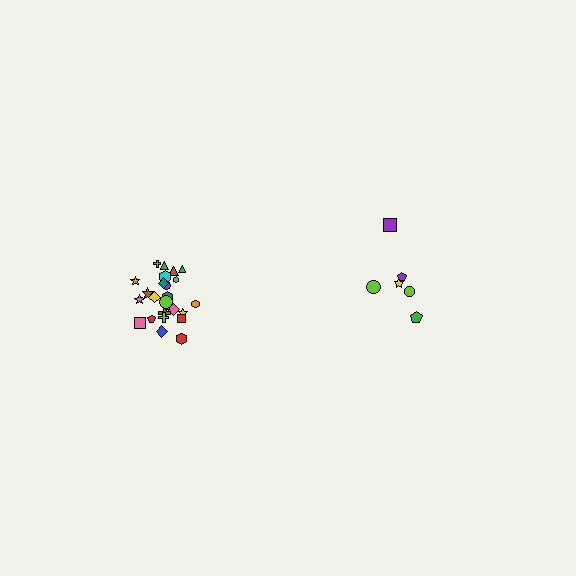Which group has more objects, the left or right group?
The left group.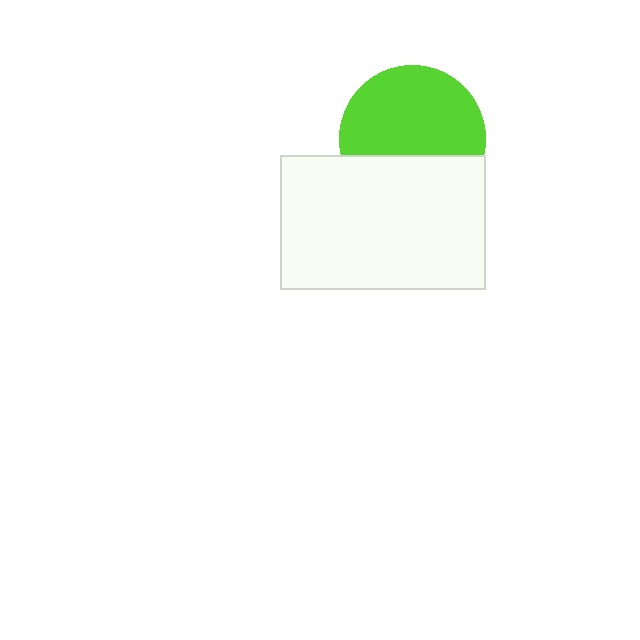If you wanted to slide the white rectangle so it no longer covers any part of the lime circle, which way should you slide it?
Slide it down — that is the most direct way to separate the two shapes.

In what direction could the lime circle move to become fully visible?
The lime circle could move up. That would shift it out from behind the white rectangle entirely.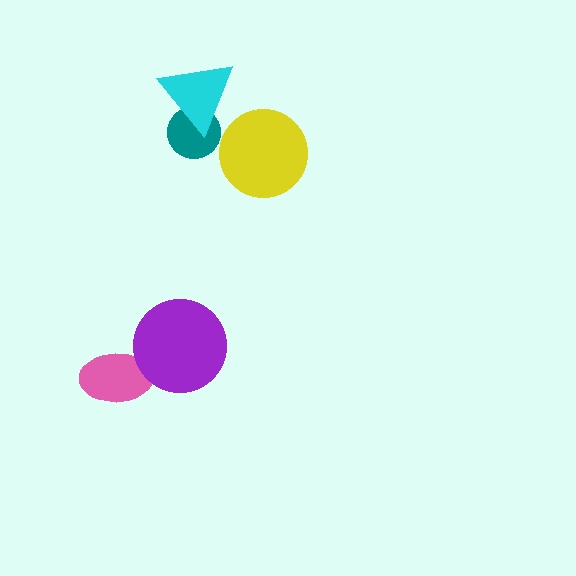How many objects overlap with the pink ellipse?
1 object overlaps with the pink ellipse.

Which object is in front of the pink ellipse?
The purple circle is in front of the pink ellipse.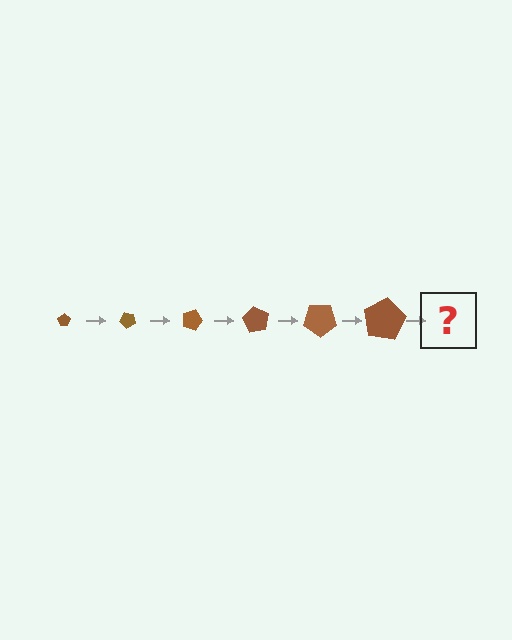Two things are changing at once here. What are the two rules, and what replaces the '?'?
The two rules are that the pentagon grows larger each step and it rotates 45 degrees each step. The '?' should be a pentagon, larger than the previous one and rotated 270 degrees from the start.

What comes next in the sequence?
The next element should be a pentagon, larger than the previous one and rotated 270 degrees from the start.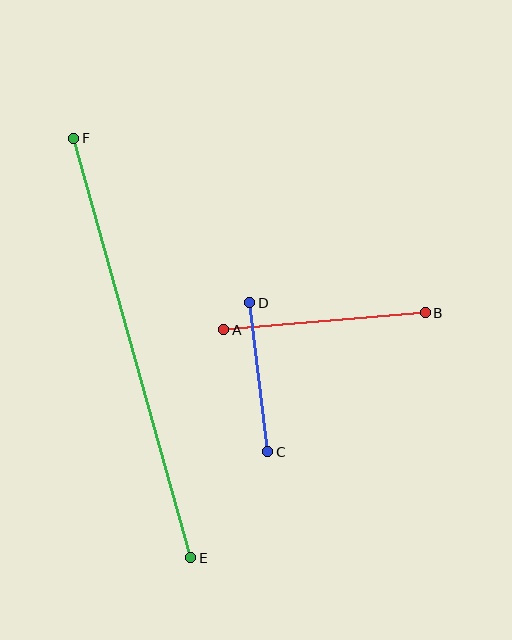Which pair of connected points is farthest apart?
Points E and F are farthest apart.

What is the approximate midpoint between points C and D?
The midpoint is at approximately (259, 377) pixels.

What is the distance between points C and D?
The distance is approximately 150 pixels.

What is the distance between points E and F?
The distance is approximately 435 pixels.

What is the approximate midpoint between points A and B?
The midpoint is at approximately (325, 321) pixels.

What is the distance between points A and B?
The distance is approximately 202 pixels.